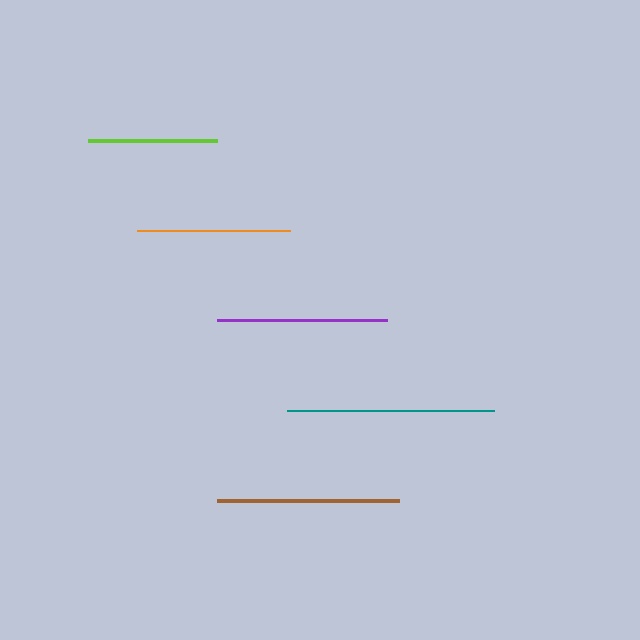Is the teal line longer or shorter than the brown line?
The teal line is longer than the brown line.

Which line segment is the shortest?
The lime line is the shortest at approximately 130 pixels.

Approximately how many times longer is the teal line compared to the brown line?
The teal line is approximately 1.1 times the length of the brown line.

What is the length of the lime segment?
The lime segment is approximately 130 pixels long.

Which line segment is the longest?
The teal line is the longest at approximately 207 pixels.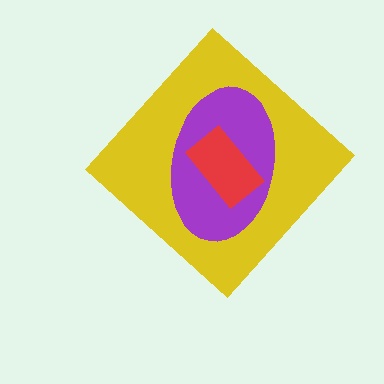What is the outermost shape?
The yellow diamond.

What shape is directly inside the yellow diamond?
The purple ellipse.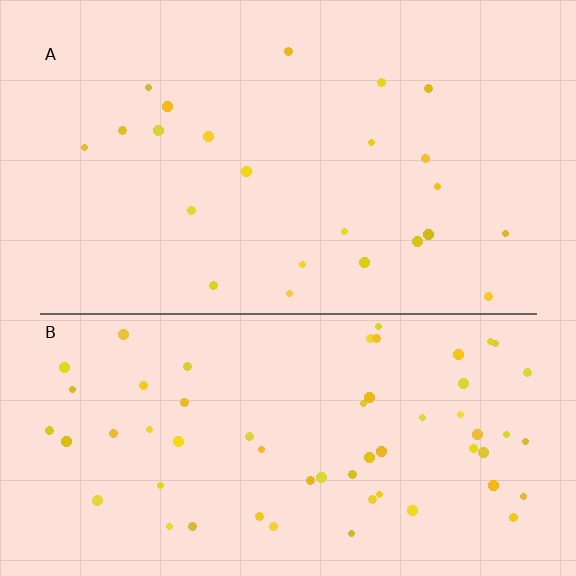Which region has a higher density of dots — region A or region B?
B (the bottom).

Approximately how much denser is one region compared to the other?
Approximately 2.6× — region B over region A.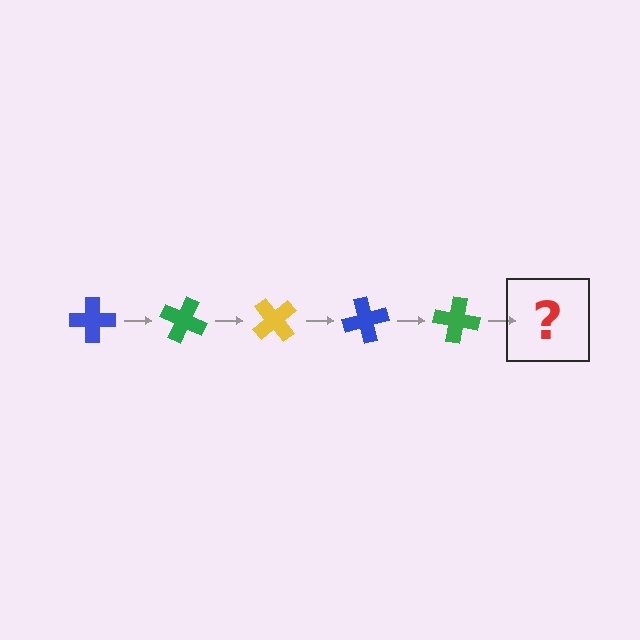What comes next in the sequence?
The next element should be a yellow cross, rotated 125 degrees from the start.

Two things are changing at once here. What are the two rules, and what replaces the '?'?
The two rules are that it rotates 25 degrees each step and the color cycles through blue, green, and yellow. The '?' should be a yellow cross, rotated 125 degrees from the start.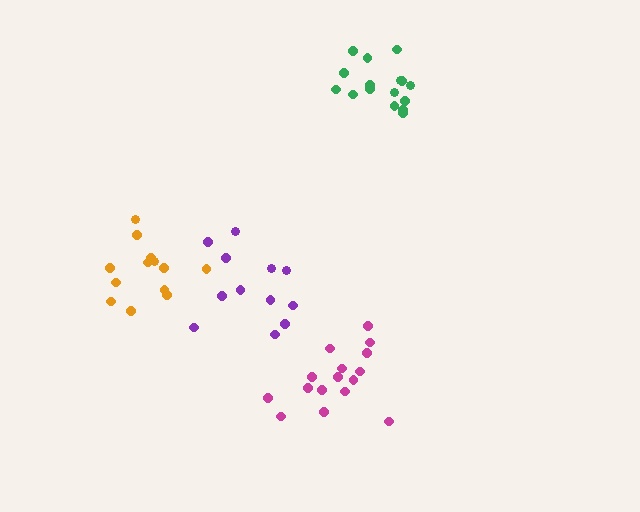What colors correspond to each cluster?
The clusters are colored: purple, green, magenta, orange.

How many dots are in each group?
Group 1: 12 dots, Group 2: 16 dots, Group 3: 16 dots, Group 4: 13 dots (57 total).